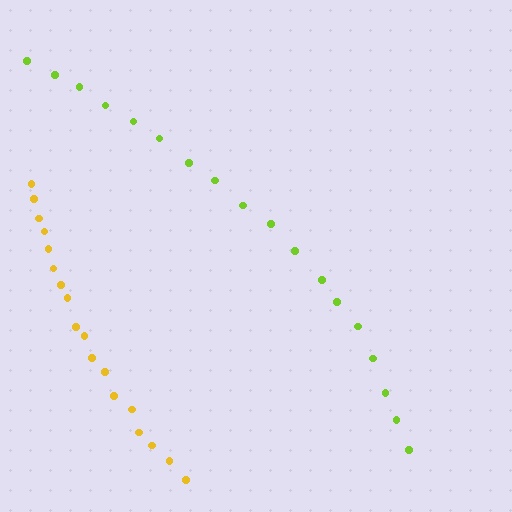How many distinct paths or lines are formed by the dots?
There are 2 distinct paths.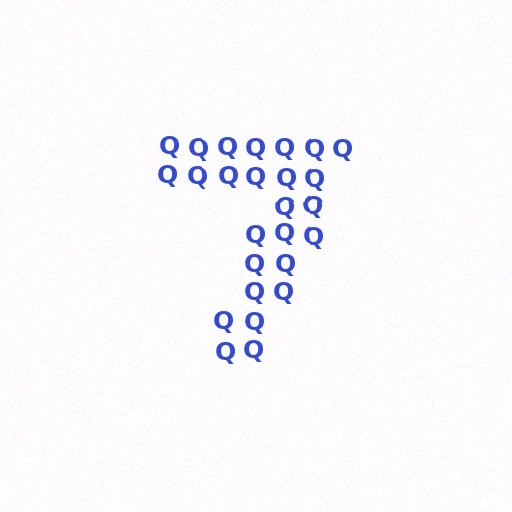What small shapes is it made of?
It is made of small letter Q's.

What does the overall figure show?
The overall figure shows the digit 7.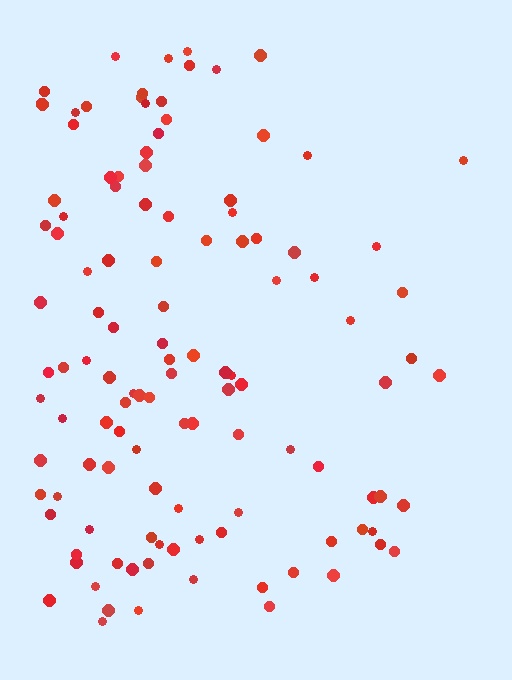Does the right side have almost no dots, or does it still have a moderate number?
Still a moderate number, just noticeably fewer than the left.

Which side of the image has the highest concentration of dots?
The left.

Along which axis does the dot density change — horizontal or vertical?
Horizontal.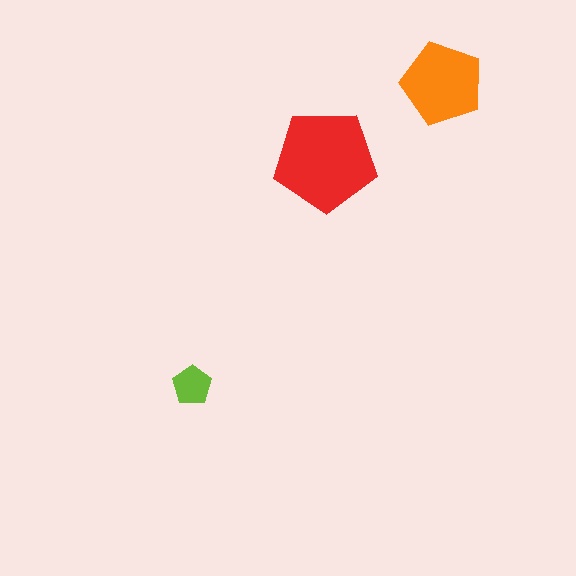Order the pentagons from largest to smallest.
the red one, the orange one, the lime one.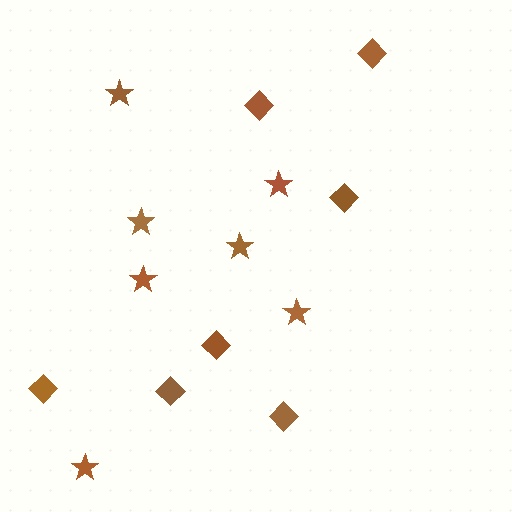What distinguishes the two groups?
There are 2 groups: one group of stars (7) and one group of diamonds (7).